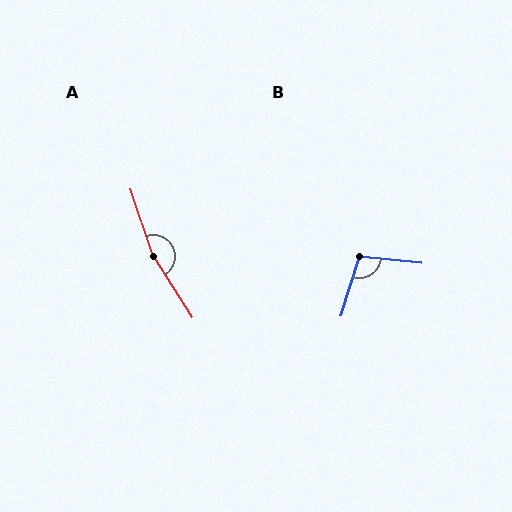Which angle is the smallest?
B, at approximately 101 degrees.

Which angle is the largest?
A, at approximately 166 degrees.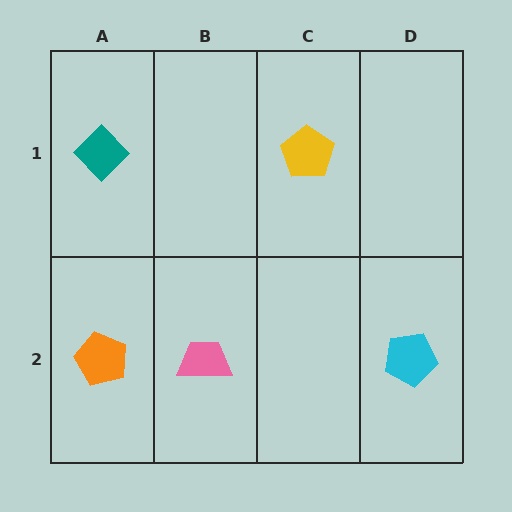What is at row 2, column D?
A cyan pentagon.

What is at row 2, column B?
A pink trapezoid.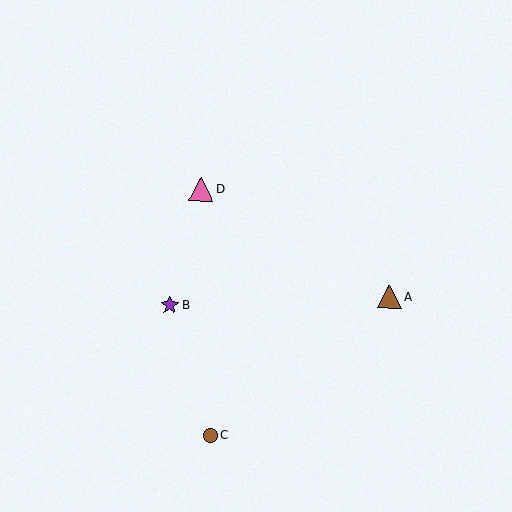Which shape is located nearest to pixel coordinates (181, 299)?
The purple star (labeled B) at (169, 305) is nearest to that location.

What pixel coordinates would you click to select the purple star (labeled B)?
Click at (169, 305) to select the purple star B.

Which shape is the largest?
The pink triangle (labeled D) is the largest.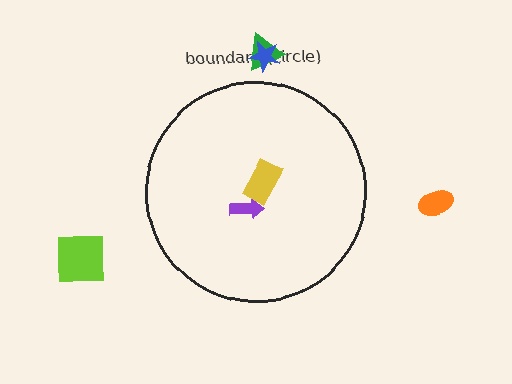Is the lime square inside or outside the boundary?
Outside.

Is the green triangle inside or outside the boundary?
Outside.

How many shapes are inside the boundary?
2 inside, 4 outside.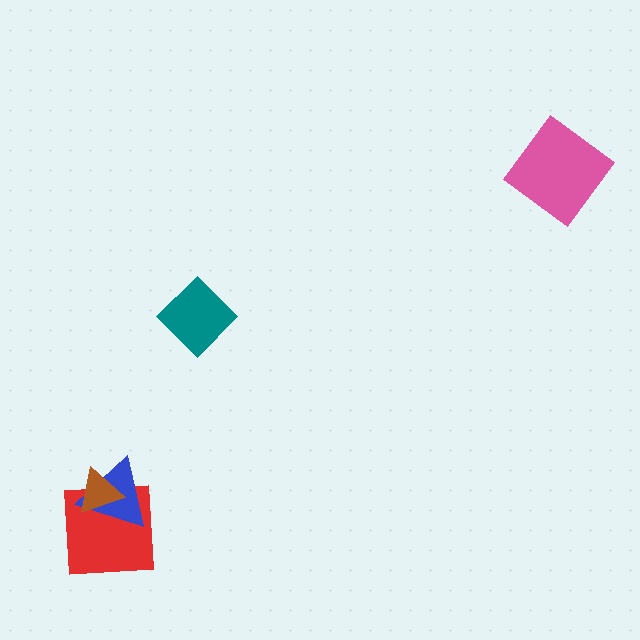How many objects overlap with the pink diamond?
0 objects overlap with the pink diamond.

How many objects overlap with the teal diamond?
0 objects overlap with the teal diamond.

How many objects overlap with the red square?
2 objects overlap with the red square.